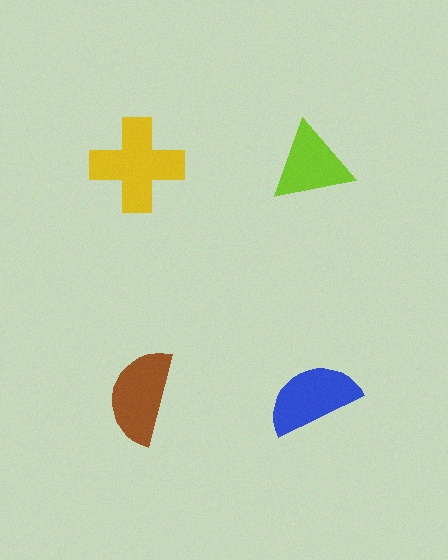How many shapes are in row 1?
2 shapes.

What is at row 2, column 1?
A brown semicircle.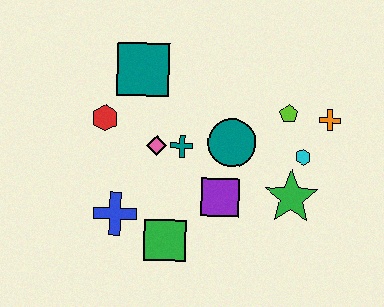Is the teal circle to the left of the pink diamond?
No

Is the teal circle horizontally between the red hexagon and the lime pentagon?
Yes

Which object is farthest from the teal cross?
The orange cross is farthest from the teal cross.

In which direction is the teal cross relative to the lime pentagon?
The teal cross is to the left of the lime pentagon.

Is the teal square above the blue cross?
Yes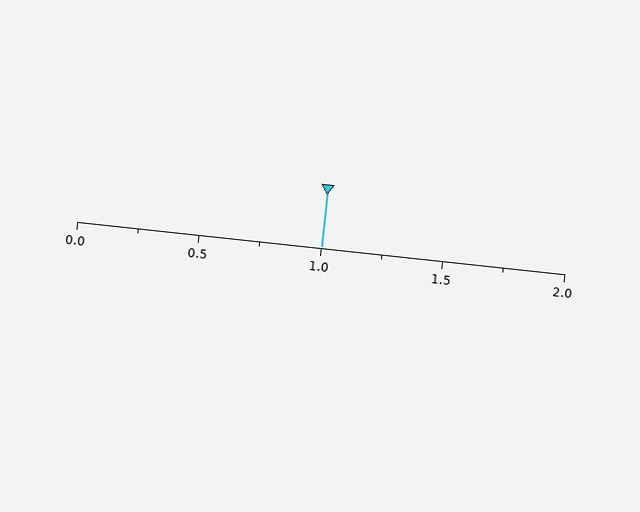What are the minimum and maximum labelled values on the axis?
The axis runs from 0.0 to 2.0.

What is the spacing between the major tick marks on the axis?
The major ticks are spaced 0.5 apart.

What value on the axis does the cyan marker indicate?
The marker indicates approximately 1.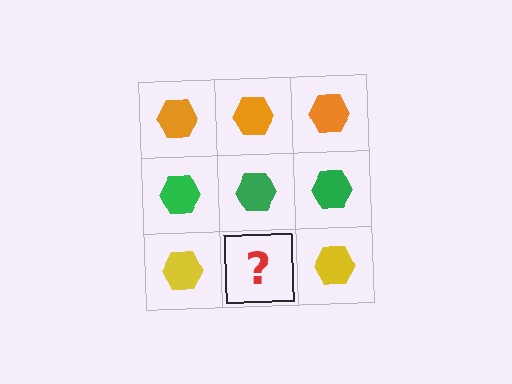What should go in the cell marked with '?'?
The missing cell should contain a yellow hexagon.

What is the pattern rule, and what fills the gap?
The rule is that each row has a consistent color. The gap should be filled with a yellow hexagon.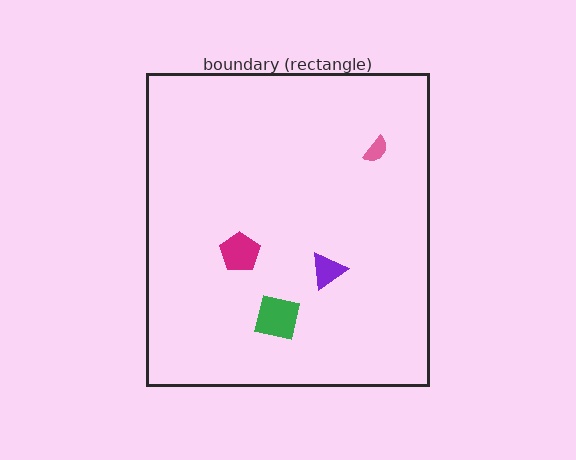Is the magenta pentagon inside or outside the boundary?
Inside.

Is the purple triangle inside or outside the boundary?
Inside.